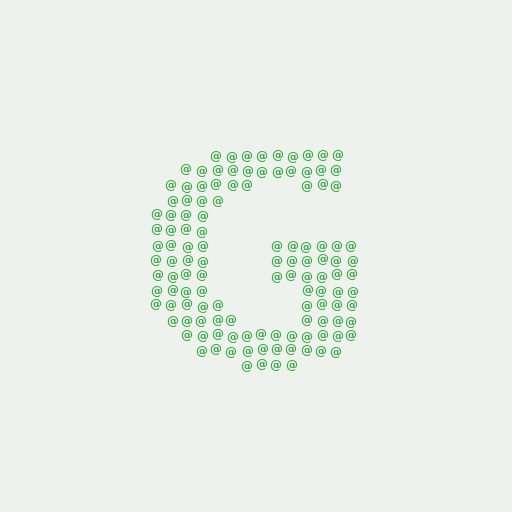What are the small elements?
The small elements are at signs.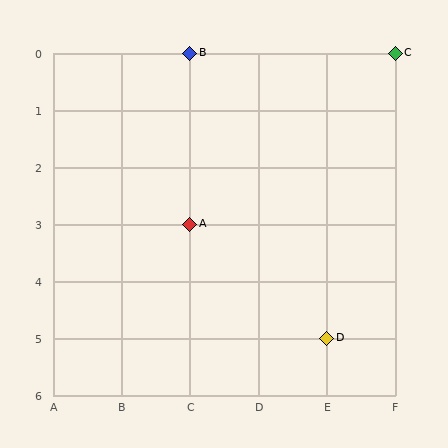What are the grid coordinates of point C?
Point C is at grid coordinates (F, 0).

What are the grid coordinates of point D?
Point D is at grid coordinates (E, 5).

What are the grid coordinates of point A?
Point A is at grid coordinates (C, 3).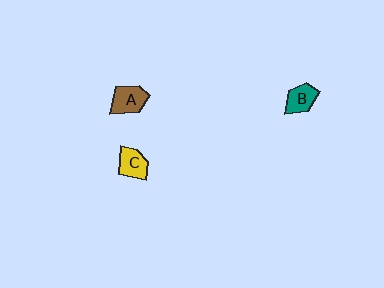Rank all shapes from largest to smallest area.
From largest to smallest: A (brown), C (yellow), B (teal).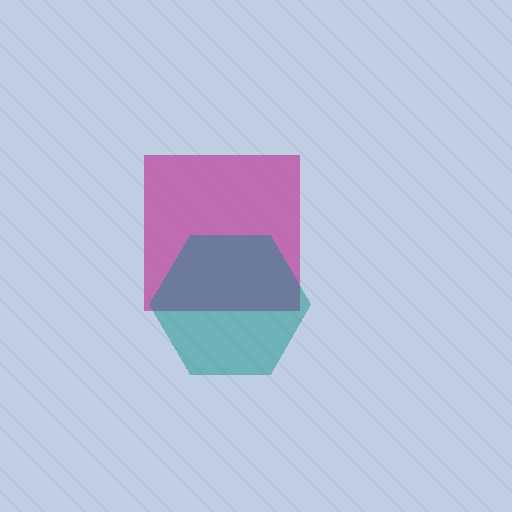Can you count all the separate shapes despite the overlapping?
Yes, there are 2 separate shapes.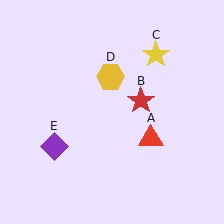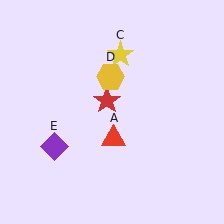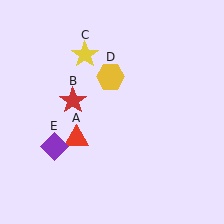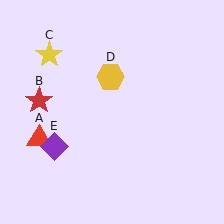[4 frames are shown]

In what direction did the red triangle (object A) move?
The red triangle (object A) moved left.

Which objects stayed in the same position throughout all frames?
Yellow hexagon (object D) and purple diamond (object E) remained stationary.